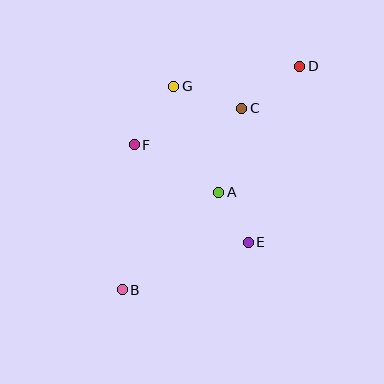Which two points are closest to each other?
Points A and E are closest to each other.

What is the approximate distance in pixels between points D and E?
The distance between D and E is approximately 183 pixels.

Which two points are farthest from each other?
Points B and D are farthest from each other.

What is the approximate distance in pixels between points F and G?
The distance between F and G is approximately 70 pixels.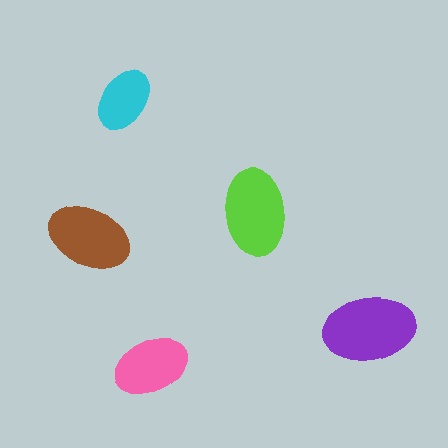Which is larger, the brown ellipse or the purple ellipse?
The purple one.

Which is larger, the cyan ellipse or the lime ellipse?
The lime one.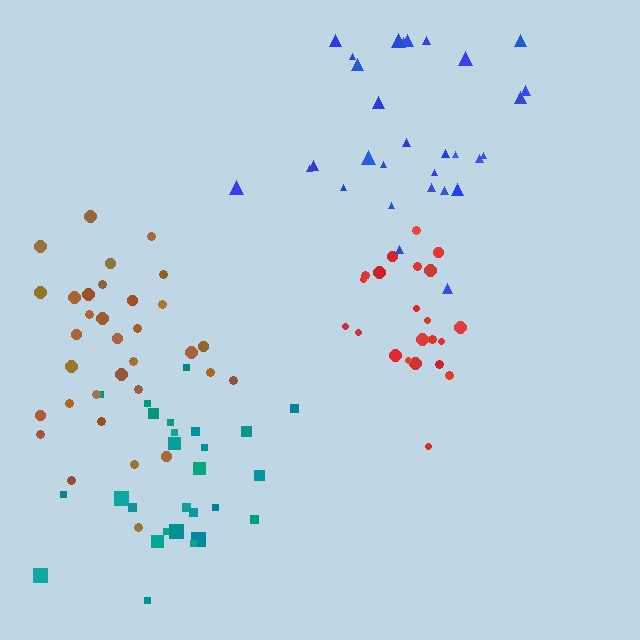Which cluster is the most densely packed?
Brown.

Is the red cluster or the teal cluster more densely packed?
Red.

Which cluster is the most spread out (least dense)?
Blue.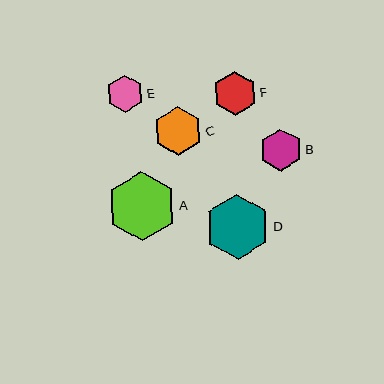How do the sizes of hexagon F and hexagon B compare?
Hexagon F and hexagon B are approximately the same size.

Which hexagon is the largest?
Hexagon A is the largest with a size of approximately 69 pixels.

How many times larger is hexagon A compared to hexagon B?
Hexagon A is approximately 1.7 times the size of hexagon B.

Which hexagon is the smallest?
Hexagon E is the smallest with a size of approximately 37 pixels.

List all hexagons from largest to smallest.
From largest to smallest: A, D, C, F, B, E.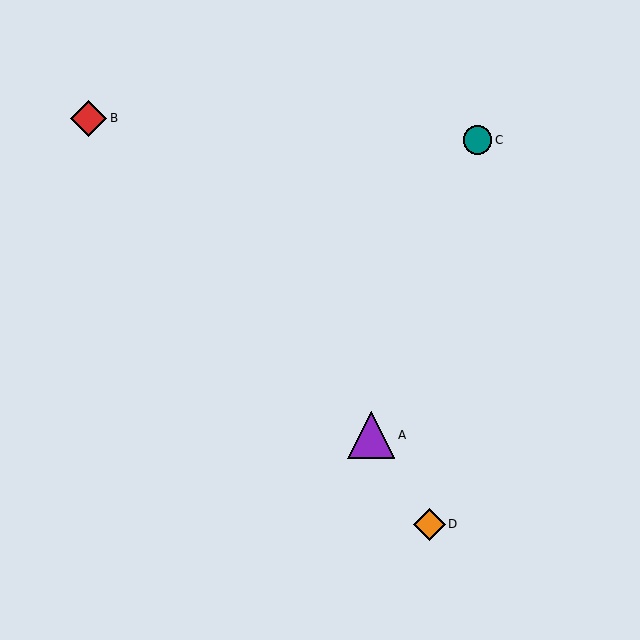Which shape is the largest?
The purple triangle (labeled A) is the largest.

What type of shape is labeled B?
Shape B is a red diamond.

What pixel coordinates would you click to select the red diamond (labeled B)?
Click at (89, 118) to select the red diamond B.